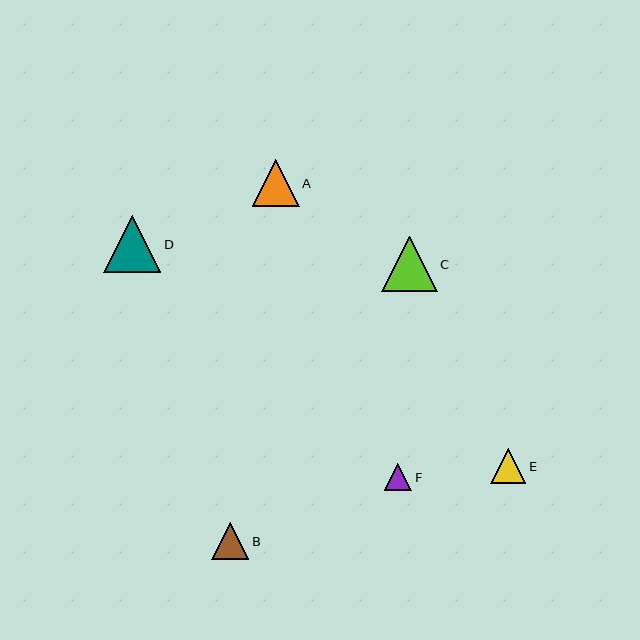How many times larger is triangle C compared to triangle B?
Triangle C is approximately 1.5 times the size of triangle B.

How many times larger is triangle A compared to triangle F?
Triangle A is approximately 1.7 times the size of triangle F.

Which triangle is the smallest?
Triangle F is the smallest with a size of approximately 28 pixels.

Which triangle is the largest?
Triangle D is the largest with a size of approximately 57 pixels.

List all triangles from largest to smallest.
From largest to smallest: D, C, A, B, E, F.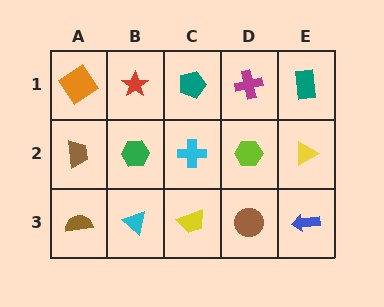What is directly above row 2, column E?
A teal rectangle.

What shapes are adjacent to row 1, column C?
A cyan cross (row 2, column C), a red star (row 1, column B), a magenta cross (row 1, column D).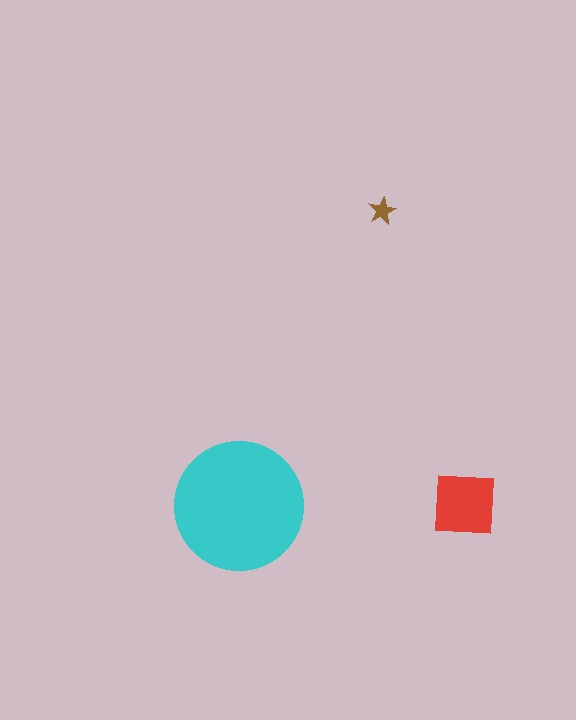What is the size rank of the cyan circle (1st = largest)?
1st.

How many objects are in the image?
There are 3 objects in the image.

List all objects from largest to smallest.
The cyan circle, the red square, the brown star.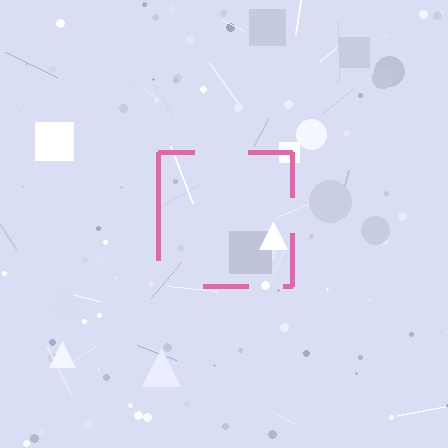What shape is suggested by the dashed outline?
The dashed outline suggests a square.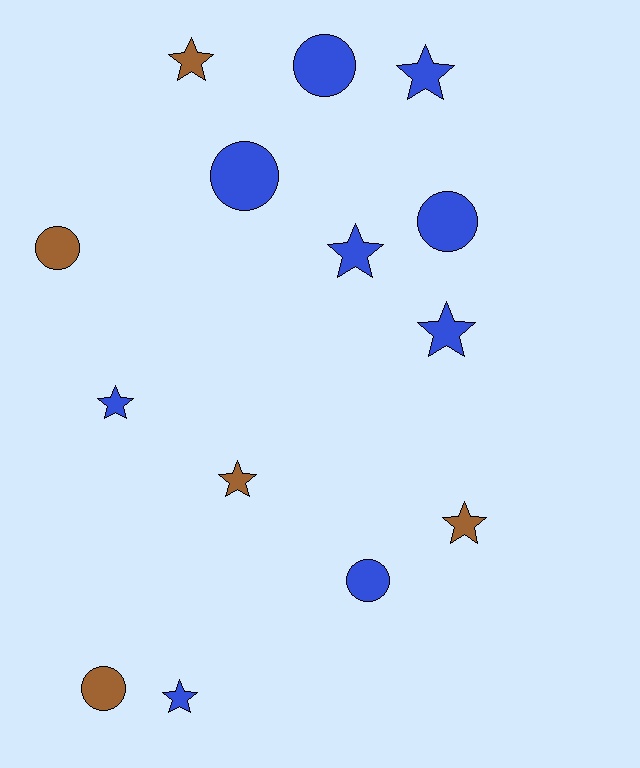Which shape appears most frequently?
Star, with 8 objects.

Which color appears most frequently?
Blue, with 9 objects.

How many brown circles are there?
There are 2 brown circles.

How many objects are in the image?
There are 14 objects.